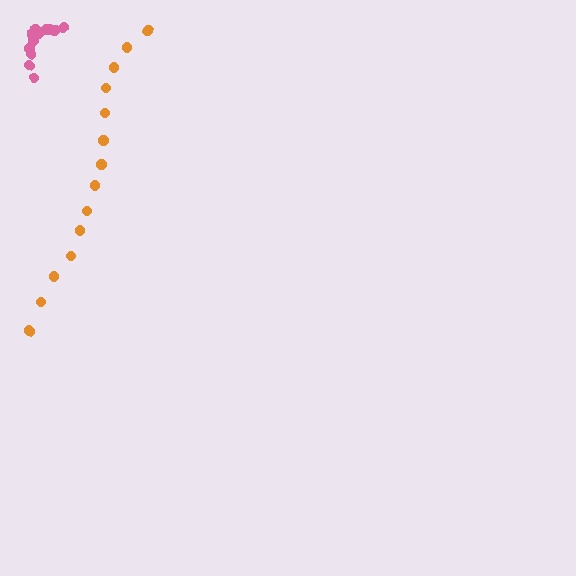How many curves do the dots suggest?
There are 2 distinct paths.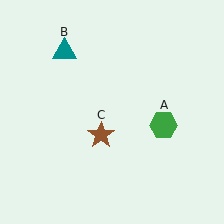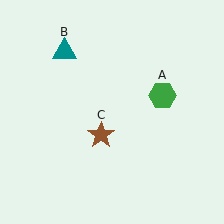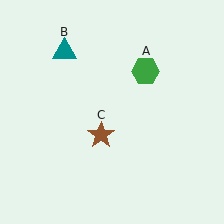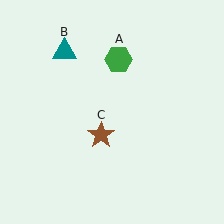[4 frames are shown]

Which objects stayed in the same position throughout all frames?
Teal triangle (object B) and brown star (object C) remained stationary.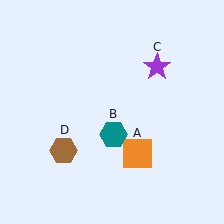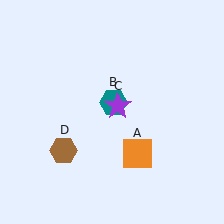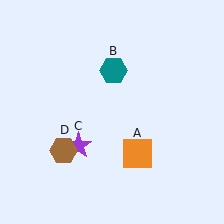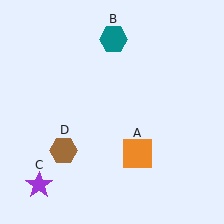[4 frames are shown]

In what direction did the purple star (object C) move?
The purple star (object C) moved down and to the left.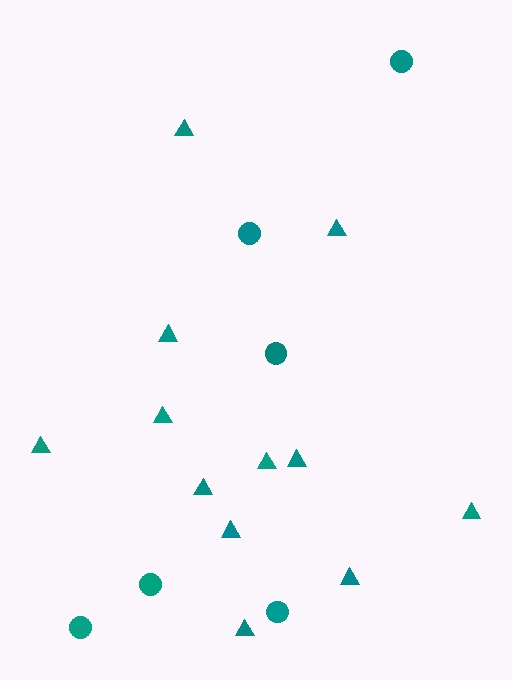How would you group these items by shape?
There are 2 groups: one group of circles (6) and one group of triangles (12).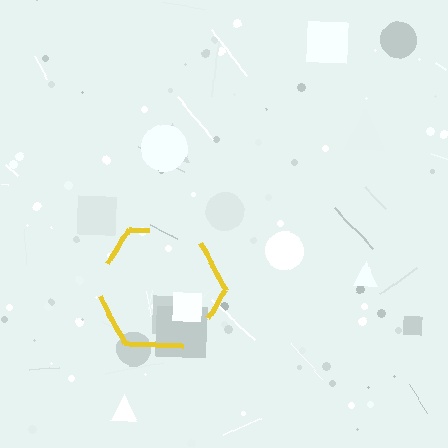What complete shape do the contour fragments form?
The contour fragments form a hexagon.